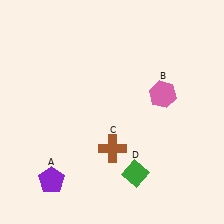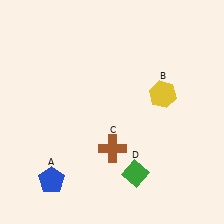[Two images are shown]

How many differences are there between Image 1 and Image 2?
There are 2 differences between the two images.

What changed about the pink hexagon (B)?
In Image 1, B is pink. In Image 2, it changed to yellow.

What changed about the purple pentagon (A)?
In Image 1, A is purple. In Image 2, it changed to blue.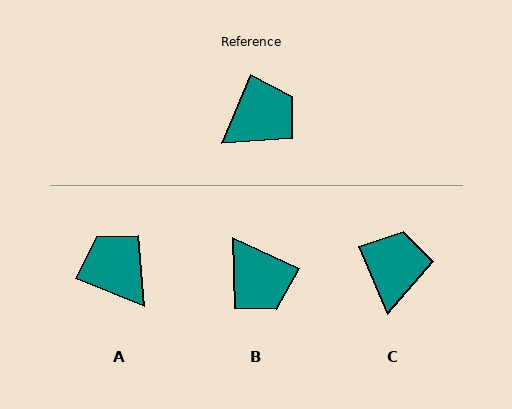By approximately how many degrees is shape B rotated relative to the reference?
Approximately 92 degrees clockwise.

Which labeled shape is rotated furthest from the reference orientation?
B, about 92 degrees away.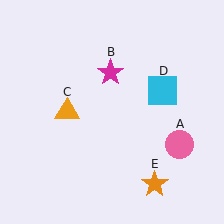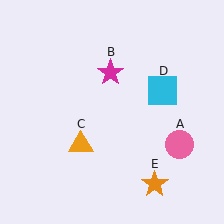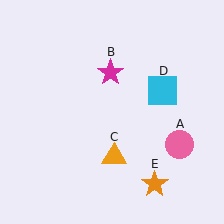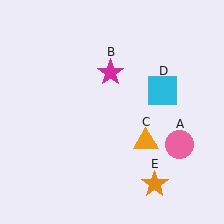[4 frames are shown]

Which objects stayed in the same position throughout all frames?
Pink circle (object A) and magenta star (object B) and cyan square (object D) and orange star (object E) remained stationary.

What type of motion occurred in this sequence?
The orange triangle (object C) rotated counterclockwise around the center of the scene.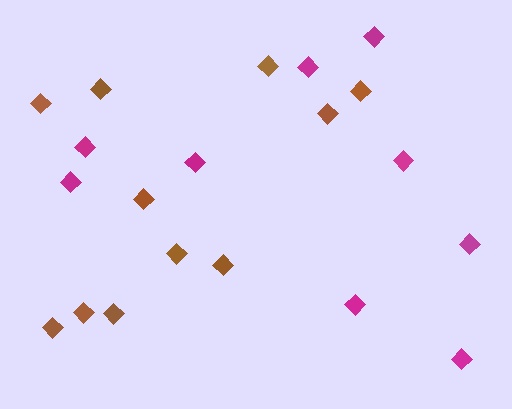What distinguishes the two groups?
There are 2 groups: one group of brown diamonds (11) and one group of magenta diamonds (9).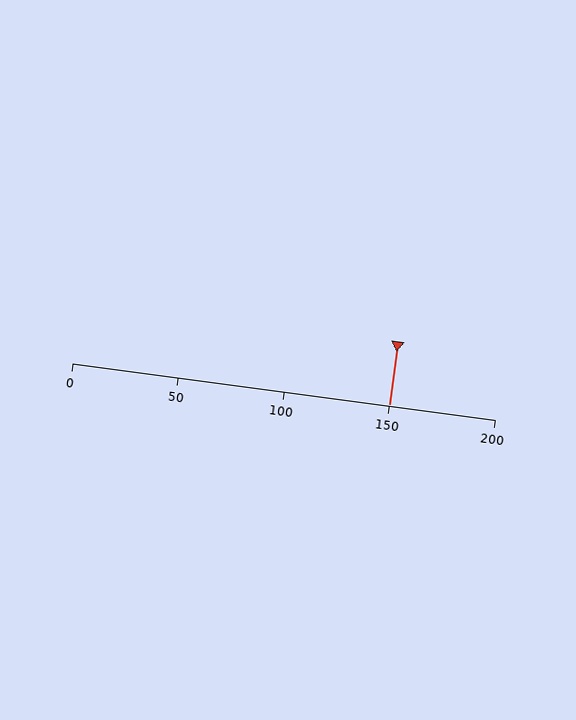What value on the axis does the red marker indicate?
The marker indicates approximately 150.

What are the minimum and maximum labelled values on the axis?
The axis runs from 0 to 200.